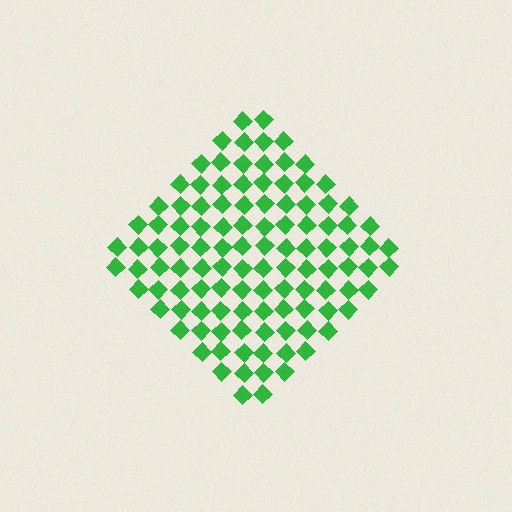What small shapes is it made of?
It is made of small diamonds.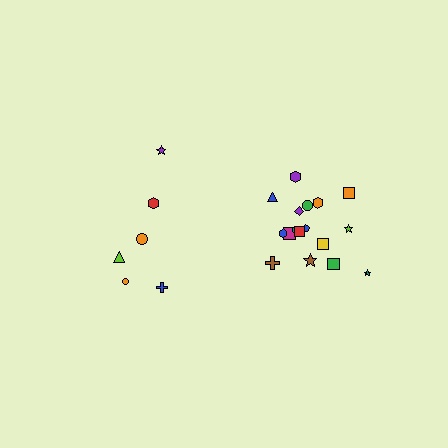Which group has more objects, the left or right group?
The right group.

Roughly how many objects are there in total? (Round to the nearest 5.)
Roughly 25 objects in total.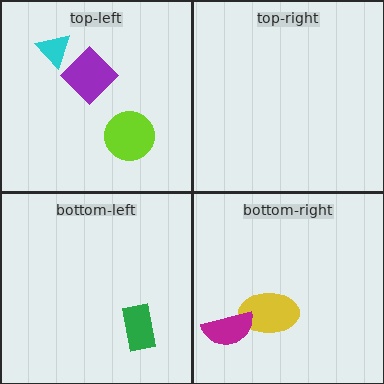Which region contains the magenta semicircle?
The bottom-right region.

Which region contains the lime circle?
The top-left region.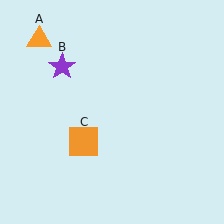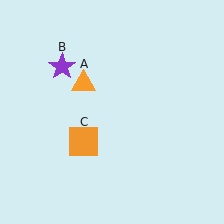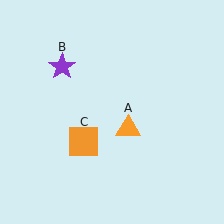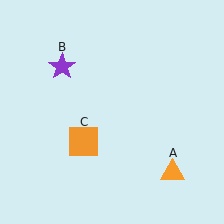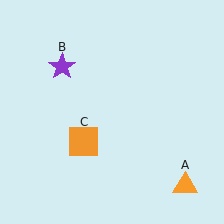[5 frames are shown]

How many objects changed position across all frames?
1 object changed position: orange triangle (object A).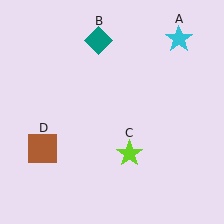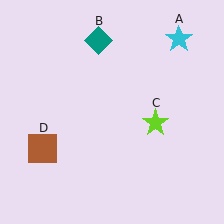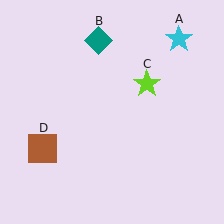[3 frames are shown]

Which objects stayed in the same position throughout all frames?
Cyan star (object A) and teal diamond (object B) and brown square (object D) remained stationary.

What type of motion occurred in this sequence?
The lime star (object C) rotated counterclockwise around the center of the scene.